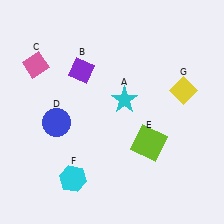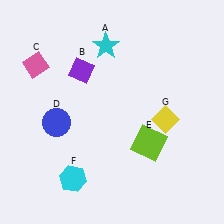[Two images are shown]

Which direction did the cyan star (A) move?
The cyan star (A) moved up.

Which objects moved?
The objects that moved are: the cyan star (A), the yellow diamond (G).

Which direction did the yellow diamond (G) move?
The yellow diamond (G) moved down.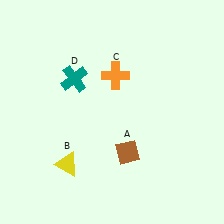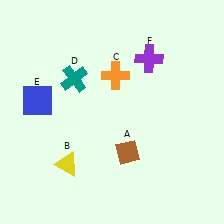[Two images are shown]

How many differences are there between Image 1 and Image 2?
There are 2 differences between the two images.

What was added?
A blue square (E), a purple cross (F) were added in Image 2.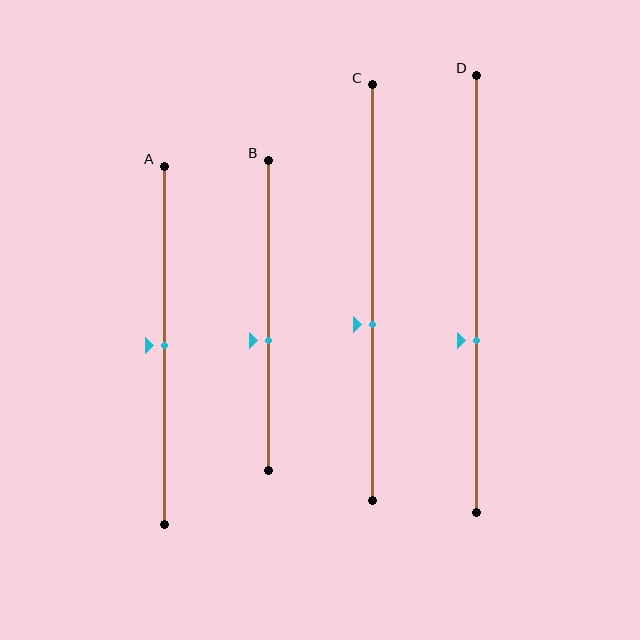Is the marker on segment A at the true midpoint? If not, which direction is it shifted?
Yes, the marker on segment A is at the true midpoint.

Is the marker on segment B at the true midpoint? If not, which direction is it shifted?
No, the marker on segment B is shifted downward by about 8% of the segment length.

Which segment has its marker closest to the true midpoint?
Segment A has its marker closest to the true midpoint.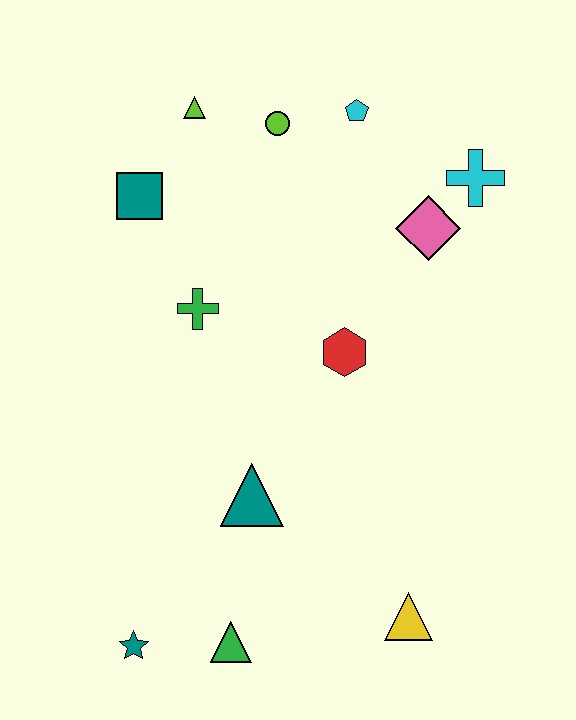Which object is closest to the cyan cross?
The pink diamond is closest to the cyan cross.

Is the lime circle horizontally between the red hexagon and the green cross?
Yes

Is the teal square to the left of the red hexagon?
Yes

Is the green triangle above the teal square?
No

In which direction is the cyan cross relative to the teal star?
The cyan cross is above the teal star.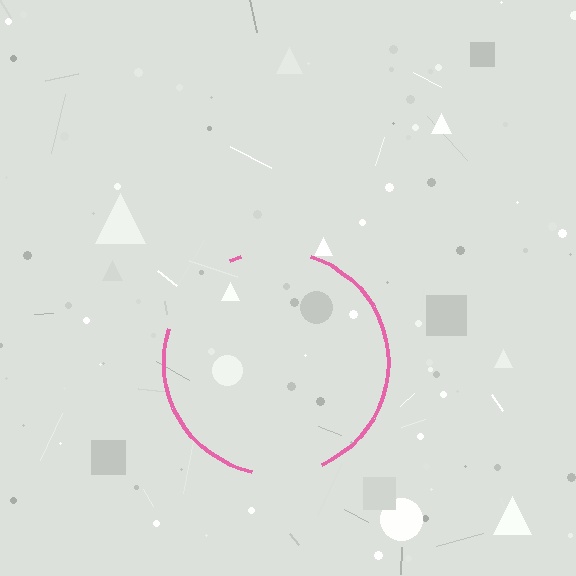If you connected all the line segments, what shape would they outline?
They would outline a circle.